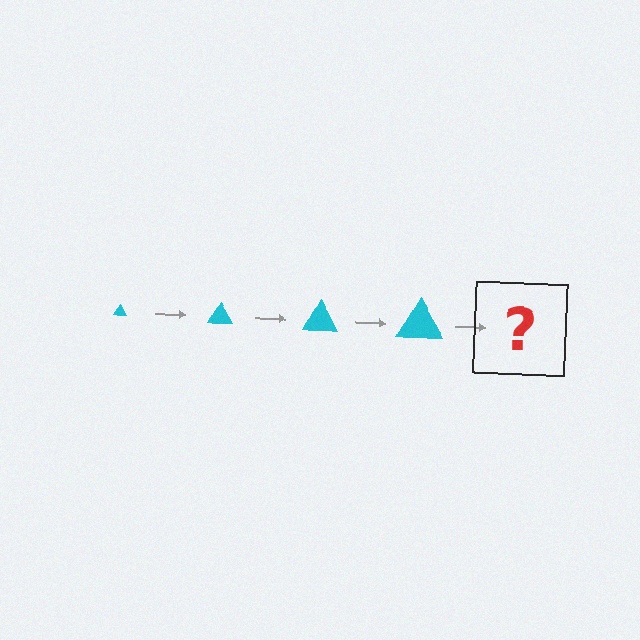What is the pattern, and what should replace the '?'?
The pattern is that the triangle gets progressively larger each step. The '?' should be a cyan triangle, larger than the previous one.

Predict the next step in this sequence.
The next step is a cyan triangle, larger than the previous one.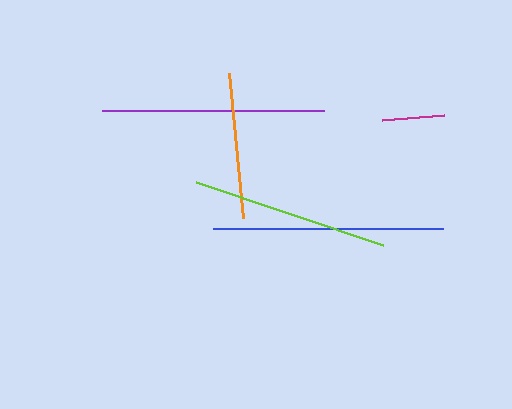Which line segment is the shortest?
The magenta line is the shortest at approximately 62 pixels.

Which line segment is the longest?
The blue line is the longest at approximately 230 pixels.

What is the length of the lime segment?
The lime segment is approximately 197 pixels long.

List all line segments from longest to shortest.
From longest to shortest: blue, purple, lime, orange, magenta.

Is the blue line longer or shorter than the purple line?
The blue line is longer than the purple line.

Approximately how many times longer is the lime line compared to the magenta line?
The lime line is approximately 3.2 times the length of the magenta line.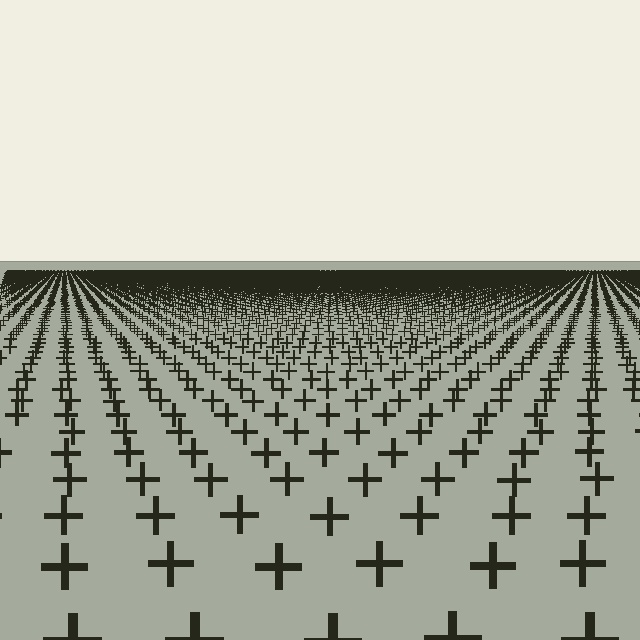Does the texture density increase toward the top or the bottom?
Density increases toward the top.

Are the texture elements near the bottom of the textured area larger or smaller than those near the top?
Larger. Near the bottom, elements are closer to the viewer and appear at a bigger on-screen size.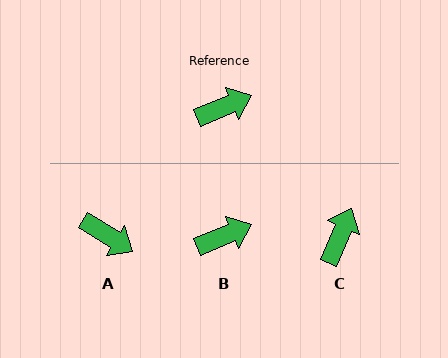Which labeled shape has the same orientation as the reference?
B.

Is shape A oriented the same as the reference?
No, it is off by about 54 degrees.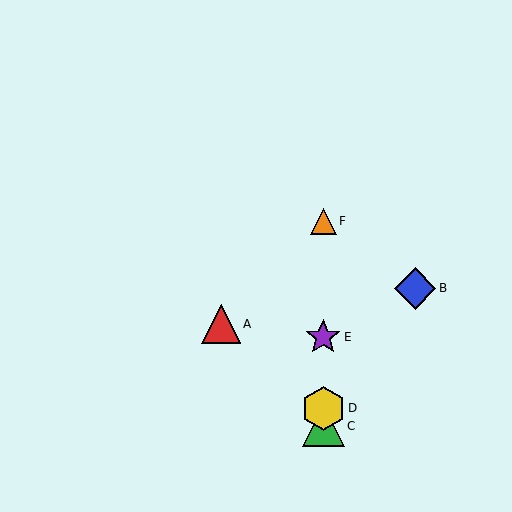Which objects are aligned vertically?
Objects C, D, E, F are aligned vertically.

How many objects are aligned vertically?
4 objects (C, D, E, F) are aligned vertically.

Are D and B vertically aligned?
No, D is at x≈323 and B is at x≈415.